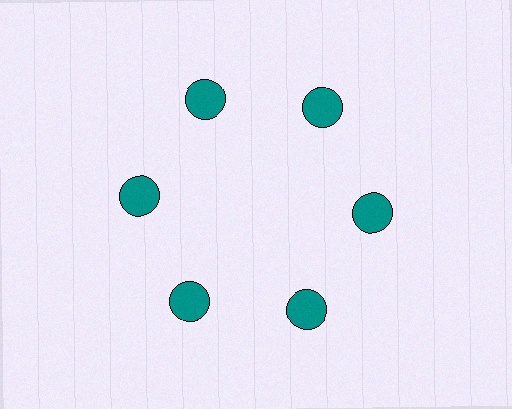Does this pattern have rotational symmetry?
Yes, this pattern has 6-fold rotational symmetry. It looks the same after rotating 60 degrees around the center.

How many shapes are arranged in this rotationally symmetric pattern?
There are 6 shapes, arranged in 6 groups of 1.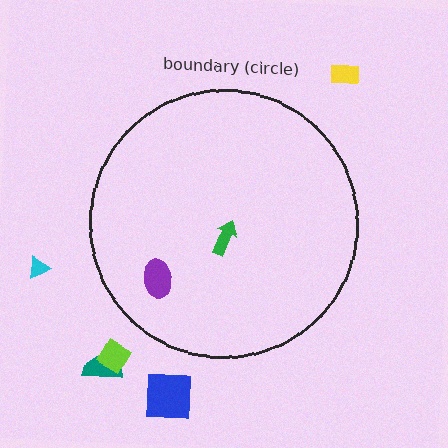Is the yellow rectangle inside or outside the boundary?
Outside.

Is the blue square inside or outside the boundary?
Outside.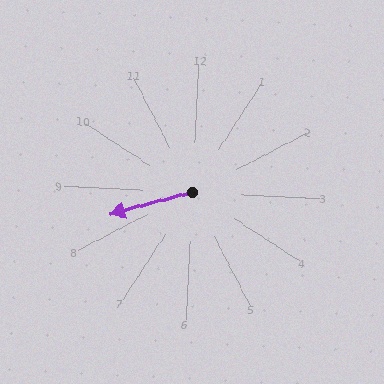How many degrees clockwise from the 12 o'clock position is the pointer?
Approximately 252 degrees.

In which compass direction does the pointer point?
West.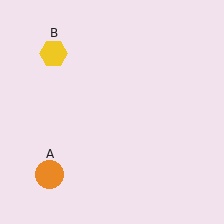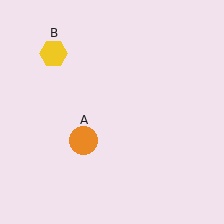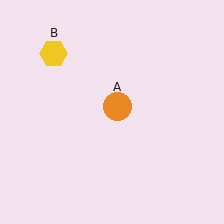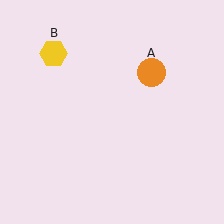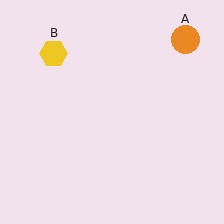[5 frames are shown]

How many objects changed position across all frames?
1 object changed position: orange circle (object A).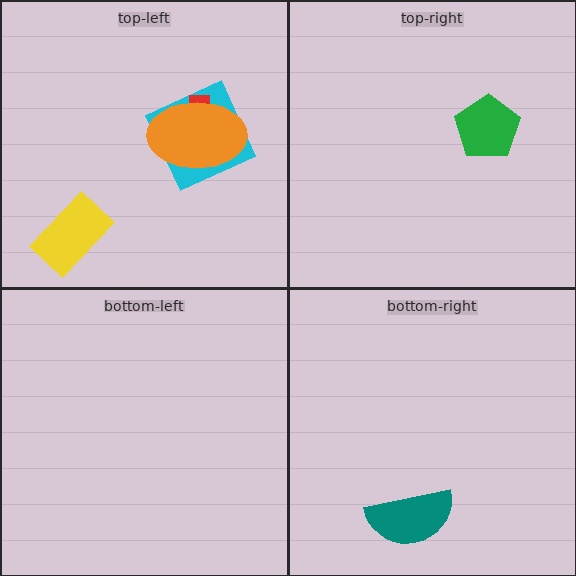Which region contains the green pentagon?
The top-right region.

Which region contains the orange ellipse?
The top-left region.